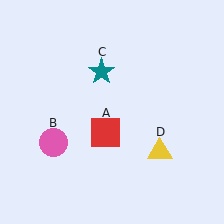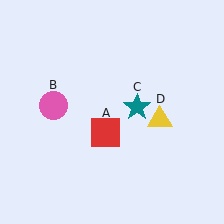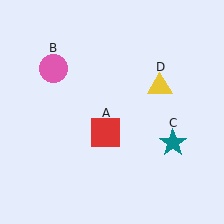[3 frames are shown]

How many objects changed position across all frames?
3 objects changed position: pink circle (object B), teal star (object C), yellow triangle (object D).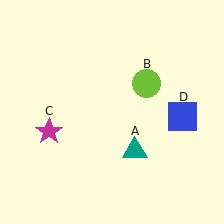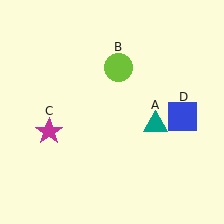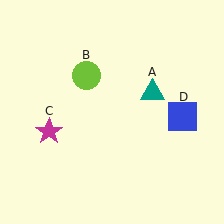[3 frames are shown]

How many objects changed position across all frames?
2 objects changed position: teal triangle (object A), lime circle (object B).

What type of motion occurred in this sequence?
The teal triangle (object A), lime circle (object B) rotated counterclockwise around the center of the scene.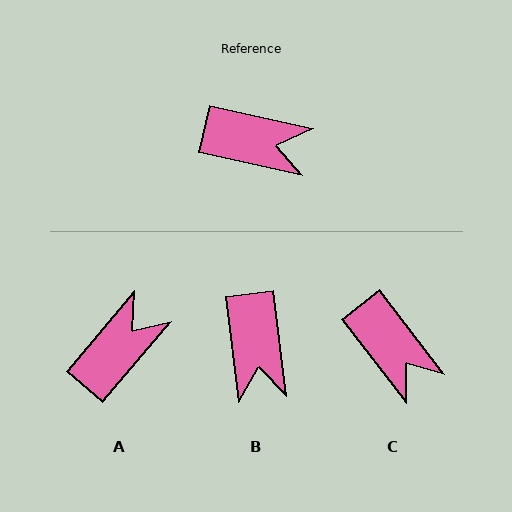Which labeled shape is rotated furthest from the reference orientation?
B, about 71 degrees away.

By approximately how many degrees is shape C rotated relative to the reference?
Approximately 40 degrees clockwise.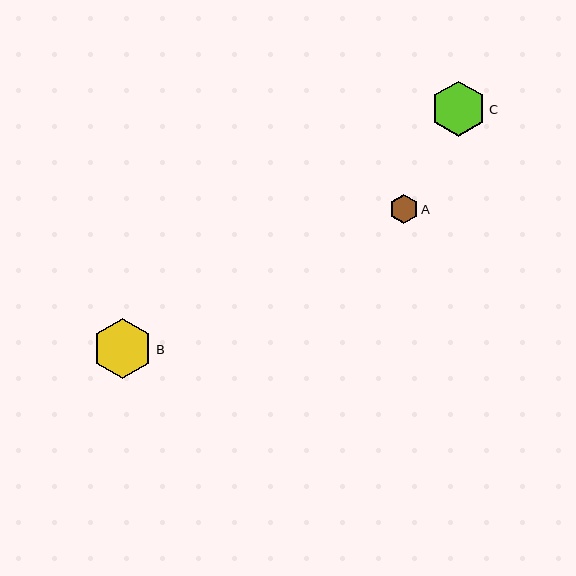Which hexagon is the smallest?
Hexagon A is the smallest with a size of approximately 28 pixels.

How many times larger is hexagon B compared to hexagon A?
Hexagon B is approximately 2.1 times the size of hexagon A.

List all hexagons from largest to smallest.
From largest to smallest: B, C, A.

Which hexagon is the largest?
Hexagon B is the largest with a size of approximately 60 pixels.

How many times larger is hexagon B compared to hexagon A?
Hexagon B is approximately 2.1 times the size of hexagon A.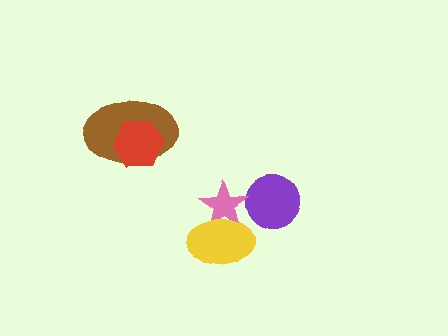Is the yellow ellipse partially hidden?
No, no other shape covers it.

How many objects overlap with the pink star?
1 object overlaps with the pink star.